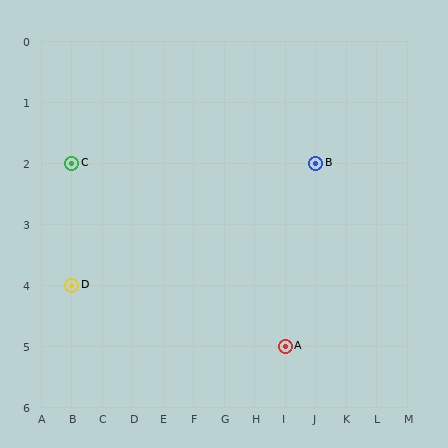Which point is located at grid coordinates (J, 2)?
Point B is at (J, 2).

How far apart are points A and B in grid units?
Points A and B are 1 column and 3 rows apart (about 3.2 grid units diagonally).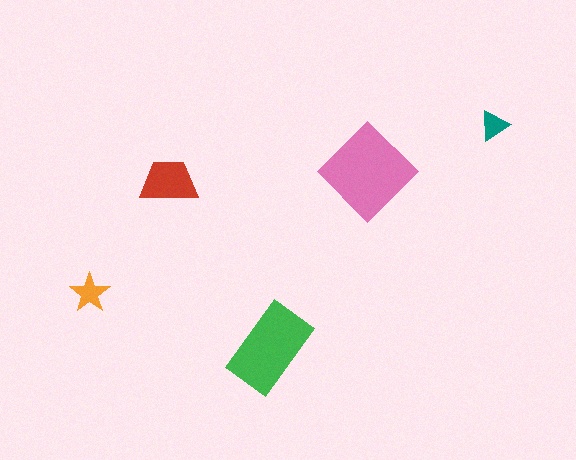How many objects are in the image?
There are 5 objects in the image.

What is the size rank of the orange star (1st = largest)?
4th.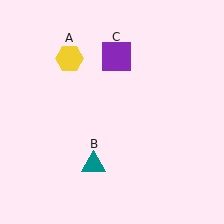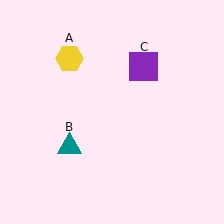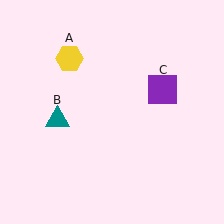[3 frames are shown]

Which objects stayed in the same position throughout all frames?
Yellow hexagon (object A) remained stationary.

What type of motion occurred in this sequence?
The teal triangle (object B), purple square (object C) rotated clockwise around the center of the scene.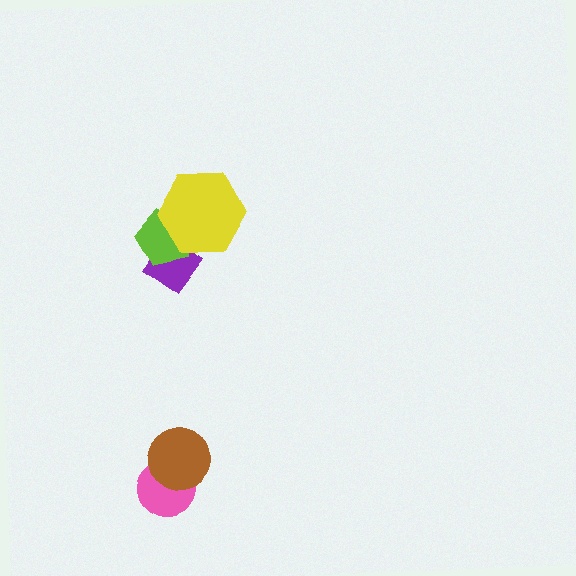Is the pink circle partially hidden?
Yes, it is partially covered by another shape.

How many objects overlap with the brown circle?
1 object overlaps with the brown circle.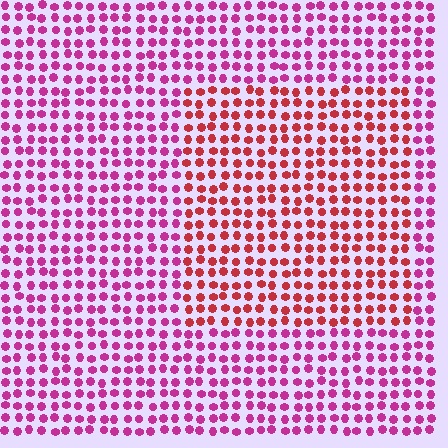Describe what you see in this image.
The image is filled with small magenta elements in a uniform arrangement. A rectangle-shaped region is visible where the elements are tinted to a slightly different hue, forming a subtle color boundary.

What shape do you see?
I see a rectangle.